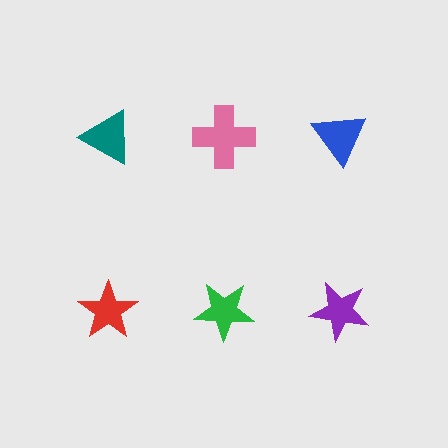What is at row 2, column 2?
A green star.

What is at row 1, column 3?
A blue triangle.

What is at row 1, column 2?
A pink cross.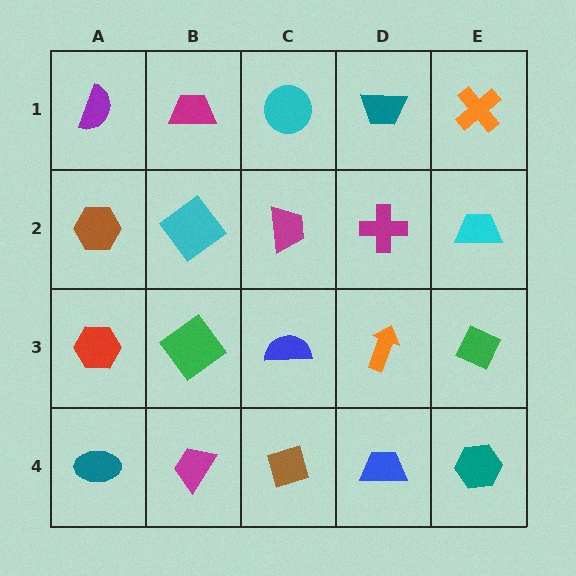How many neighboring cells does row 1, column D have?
3.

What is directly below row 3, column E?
A teal hexagon.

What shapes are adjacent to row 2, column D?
A teal trapezoid (row 1, column D), an orange arrow (row 3, column D), a magenta trapezoid (row 2, column C), a cyan trapezoid (row 2, column E).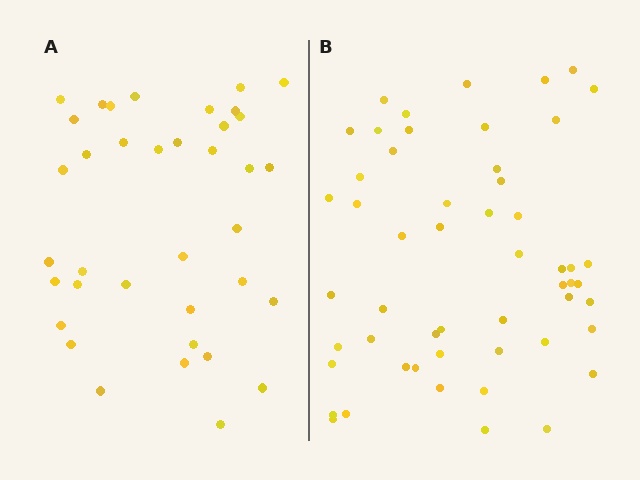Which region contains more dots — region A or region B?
Region B (the right region) has more dots.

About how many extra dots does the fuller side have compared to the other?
Region B has approximately 15 more dots than region A.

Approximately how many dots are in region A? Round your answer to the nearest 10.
About 40 dots. (The exact count is 37, which rounds to 40.)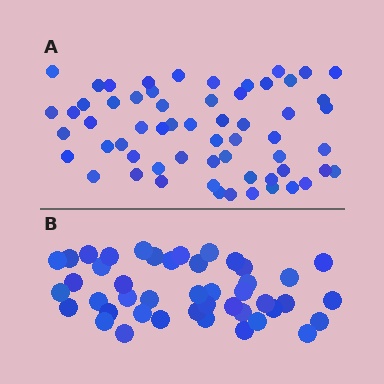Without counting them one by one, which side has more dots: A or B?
Region A (the top region) has more dots.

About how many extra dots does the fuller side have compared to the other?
Region A has approximately 15 more dots than region B.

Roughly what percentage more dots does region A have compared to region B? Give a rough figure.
About 35% more.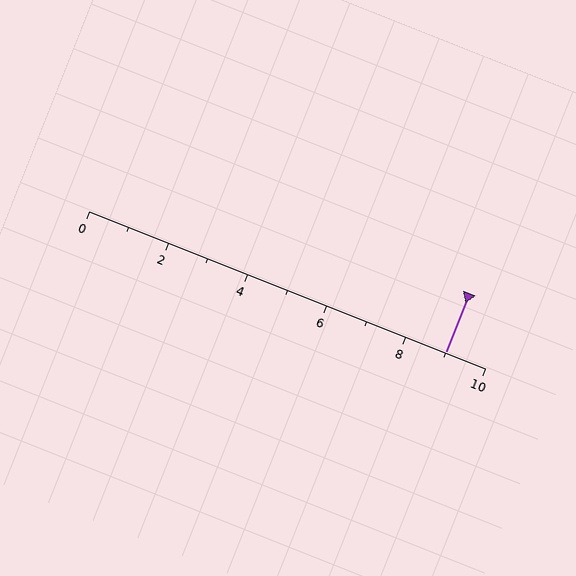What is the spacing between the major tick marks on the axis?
The major ticks are spaced 2 apart.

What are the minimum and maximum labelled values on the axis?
The axis runs from 0 to 10.